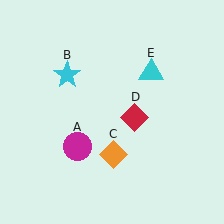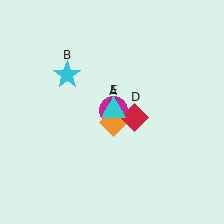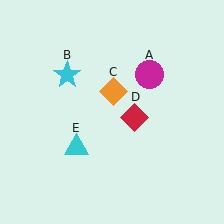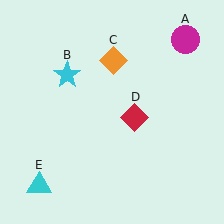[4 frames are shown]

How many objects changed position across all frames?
3 objects changed position: magenta circle (object A), orange diamond (object C), cyan triangle (object E).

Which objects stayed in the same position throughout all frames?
Cyan star (object B) and red diamond (object D) remained stationary.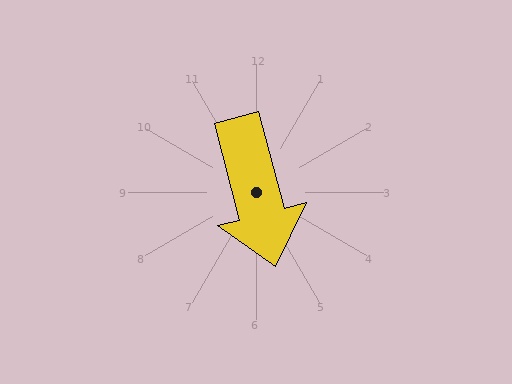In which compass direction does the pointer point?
South.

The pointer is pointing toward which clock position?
Roughly 6 o'clock.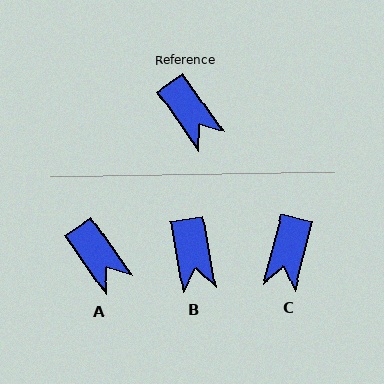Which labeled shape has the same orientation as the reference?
A.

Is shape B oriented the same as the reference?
No, it is off by about 25 degrees.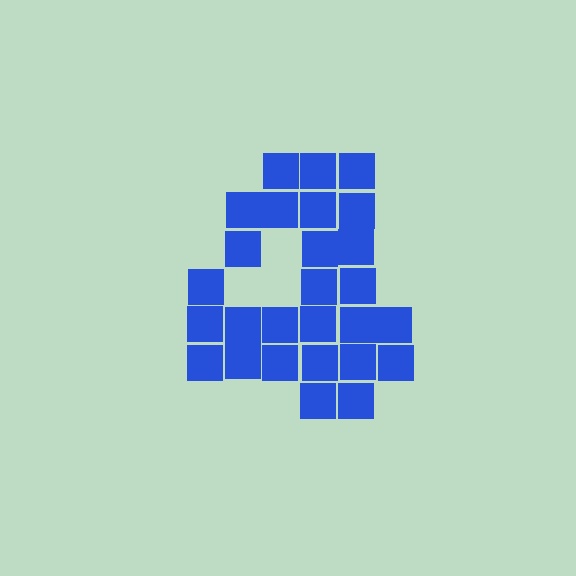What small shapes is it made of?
It is made of small squares.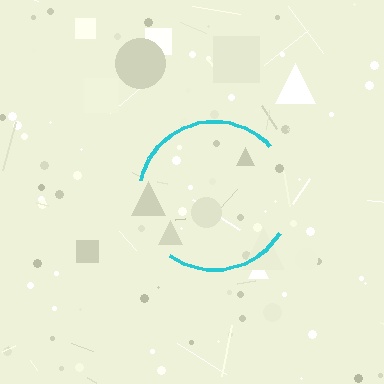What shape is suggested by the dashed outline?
The dashed outline suggests a circle.